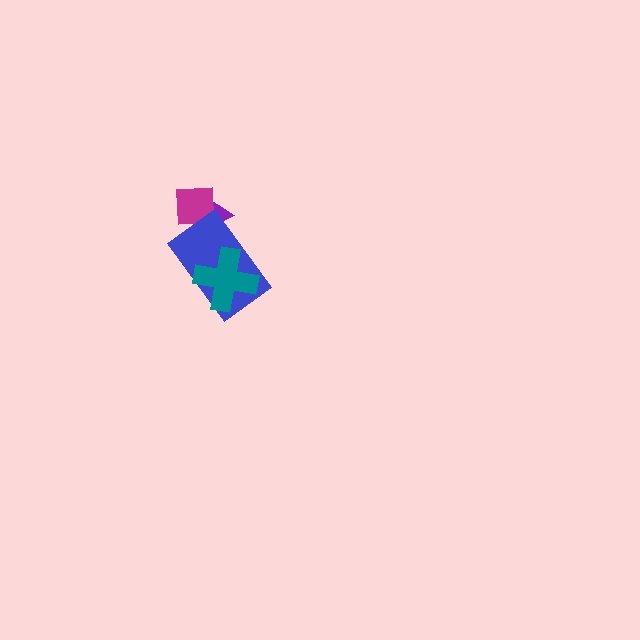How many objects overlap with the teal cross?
1 object overlaps with the teal cross.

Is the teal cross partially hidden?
No, no other shape covers it.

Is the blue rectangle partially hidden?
Yes, it is partially covered by another shape.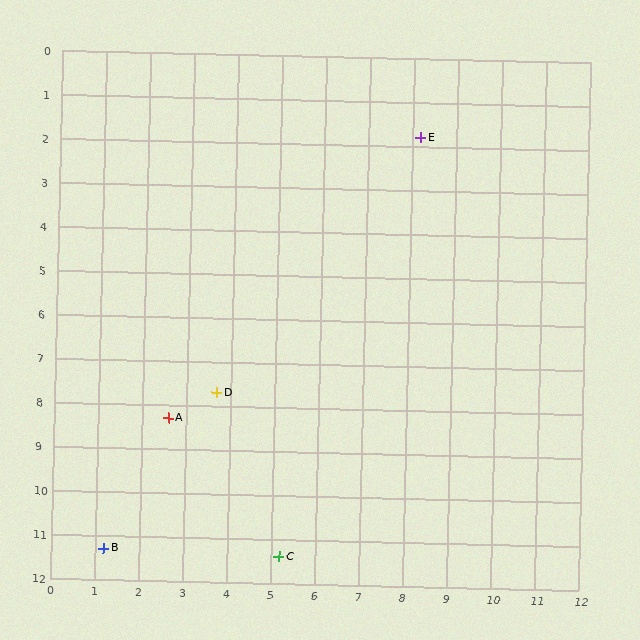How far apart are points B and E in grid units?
Points B and E are about 11.8 grid units apart.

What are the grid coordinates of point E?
Point E is at approximately (8.2, 1.8).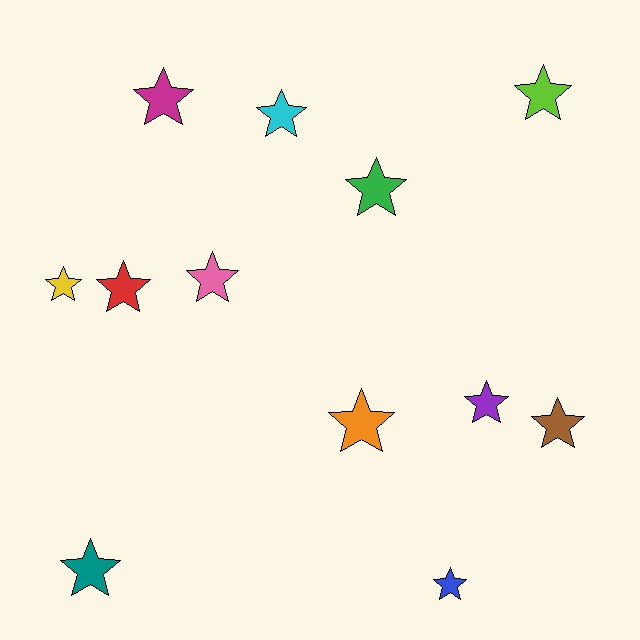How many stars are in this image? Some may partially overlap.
There are 12 stars.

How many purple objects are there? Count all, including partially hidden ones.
There is 1 purple object.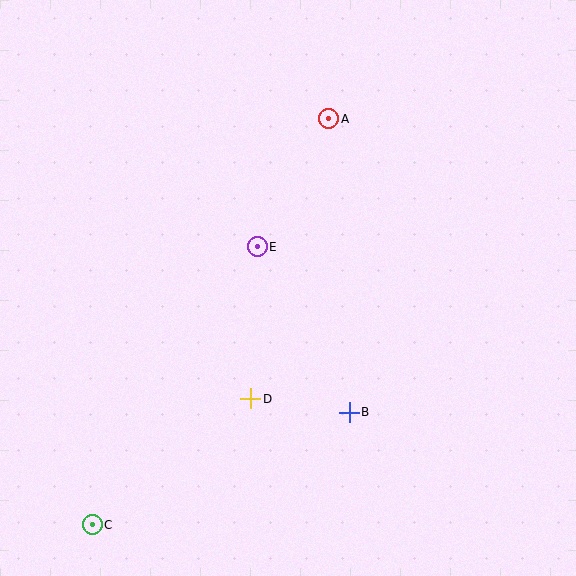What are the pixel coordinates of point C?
Point C is at (92, 525).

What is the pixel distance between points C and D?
The distance between C and D is 203 pixels.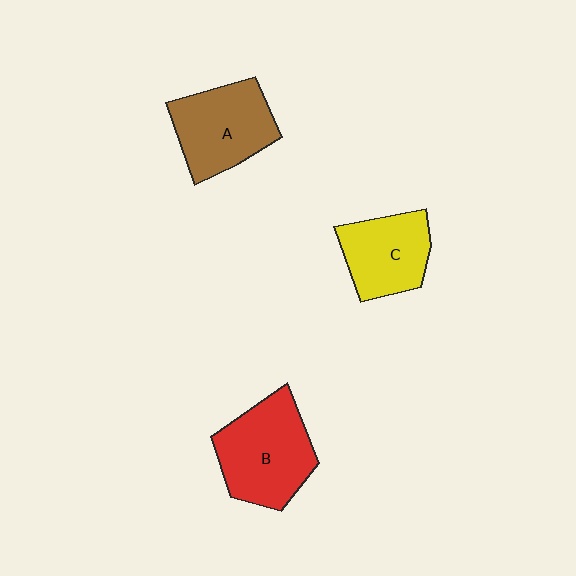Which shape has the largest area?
Shape B (red).